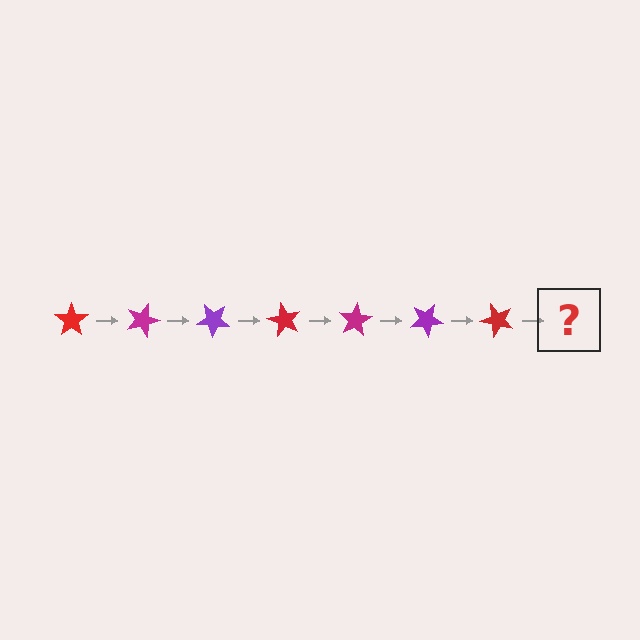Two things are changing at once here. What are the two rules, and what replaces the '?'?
The two rules are that it rotates 20 degrees each step and the color cycles through red, magenta, and purple. The '?' should be a magenta star, rotated 140 degrees from the start.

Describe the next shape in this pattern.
It should be a magenta star, rotated 140 degrees from the start.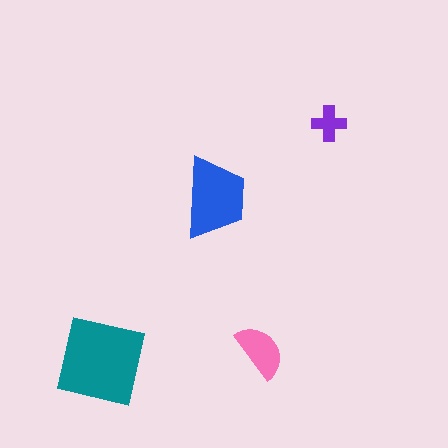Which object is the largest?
The teal square.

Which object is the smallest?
The purple cross.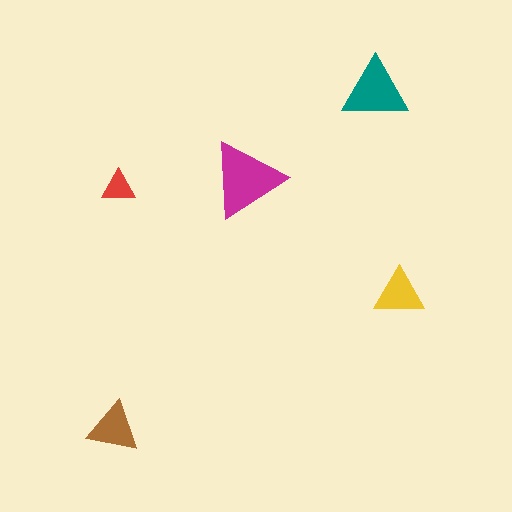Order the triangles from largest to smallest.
the magenta one, the teal one, the brown one, the yellow one, the red one.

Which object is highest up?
The teal triangle is topmost.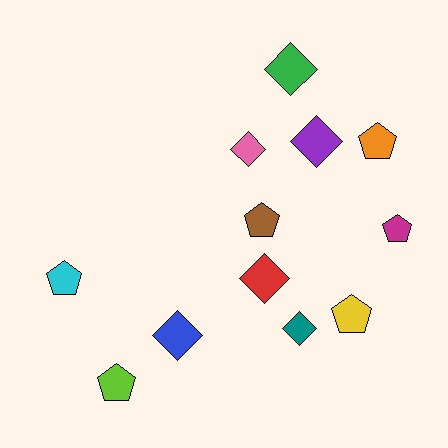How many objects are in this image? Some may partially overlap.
There are 12 objects.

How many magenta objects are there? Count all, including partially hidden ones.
There is 1 magenta object.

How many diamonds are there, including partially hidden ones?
There are 6 diamonds.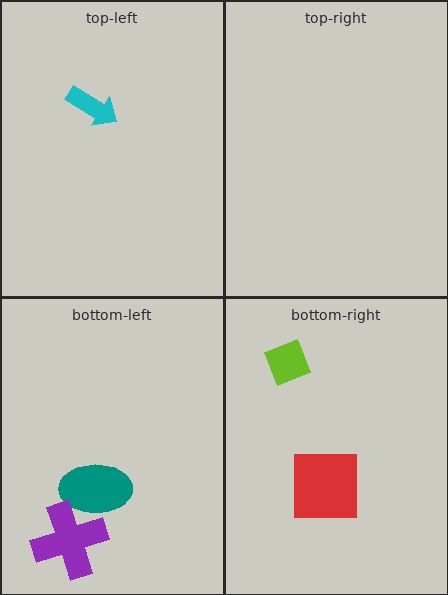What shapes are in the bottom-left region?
The teal ellipse, the purple cross.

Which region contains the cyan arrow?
The top-left region.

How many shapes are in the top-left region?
1.